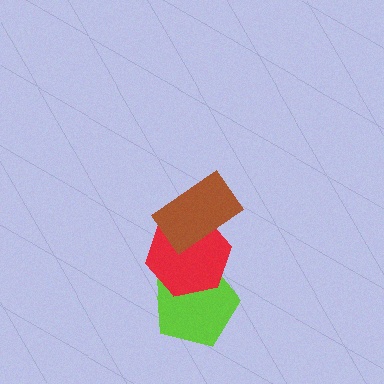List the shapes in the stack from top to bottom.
From top to bottom: the brown rectangle, the red hexagon, the lime pentagon.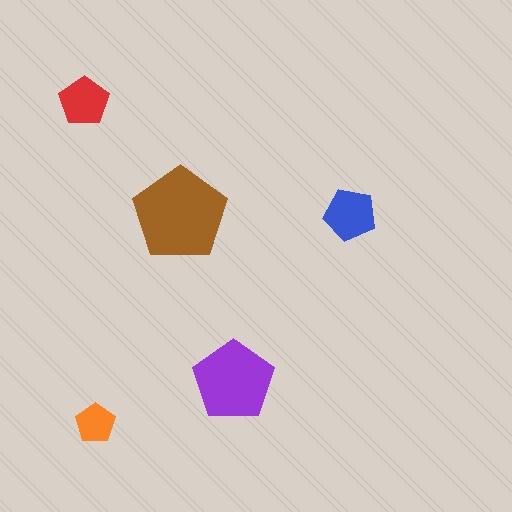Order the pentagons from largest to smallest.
the brown one, the purple one, the blue one, the red one, the orange one.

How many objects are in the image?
There are 5 objects in the image.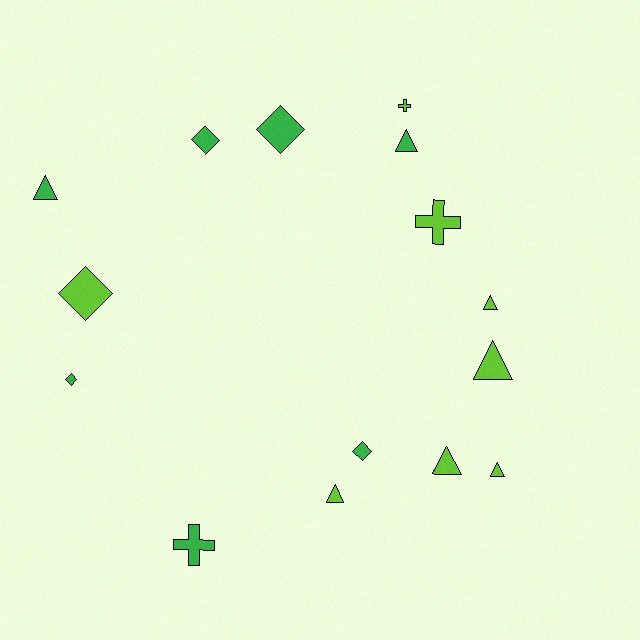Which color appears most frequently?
Lime, with 8 objects.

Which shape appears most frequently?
Triangle, with 7 objects.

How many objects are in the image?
There are 15 objects.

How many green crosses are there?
There is 1 green cross.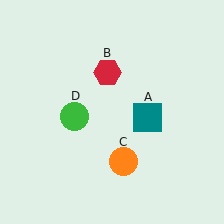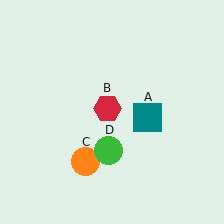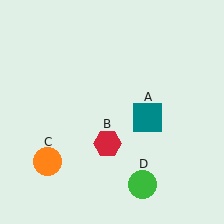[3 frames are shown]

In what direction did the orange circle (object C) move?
The orange circle (object C) moved left.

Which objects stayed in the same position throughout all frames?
Teal square (object A) remained stationary.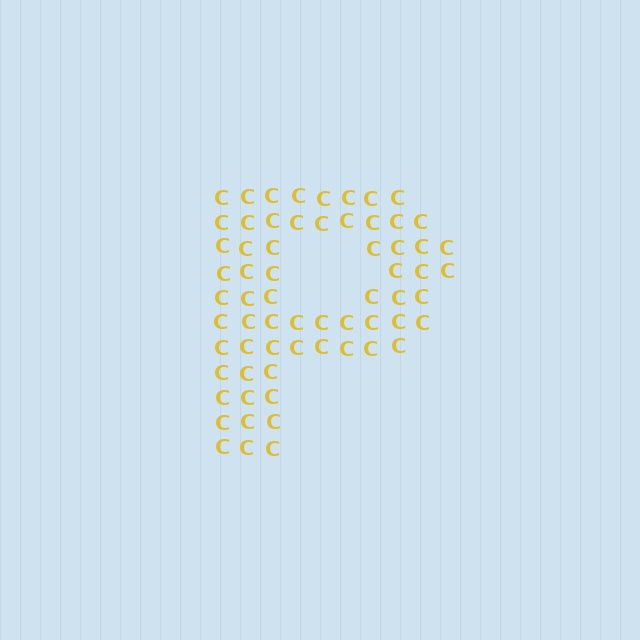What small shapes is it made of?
It is made of small letter C's.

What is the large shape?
The large shape is the letter P.